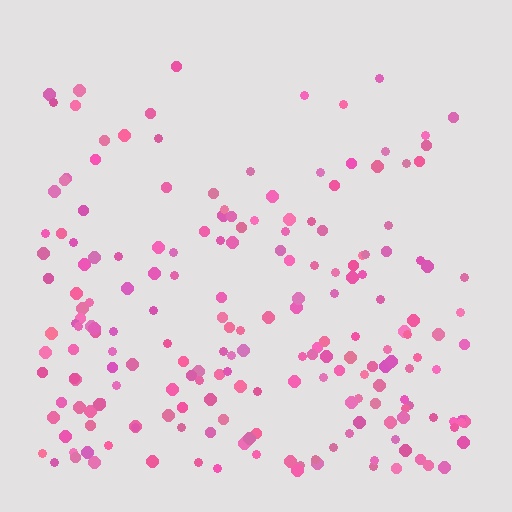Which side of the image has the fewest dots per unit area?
The top.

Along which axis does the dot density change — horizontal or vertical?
Vertical.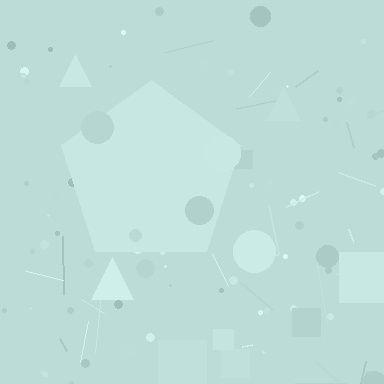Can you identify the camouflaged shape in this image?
The camouflaged shape is a pentagon.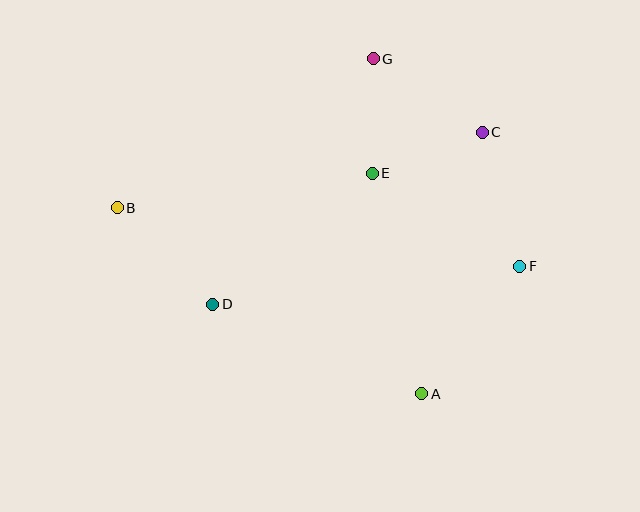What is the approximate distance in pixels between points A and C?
The distance between A and C is approximately 269 pixels.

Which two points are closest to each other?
Points E and G are closest to each other.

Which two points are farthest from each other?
Points B and F are farthest from each other.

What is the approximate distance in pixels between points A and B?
The distance between A and B is approximately 357 pixels.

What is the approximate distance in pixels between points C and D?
The distance between C and D is approximately 320 pixels.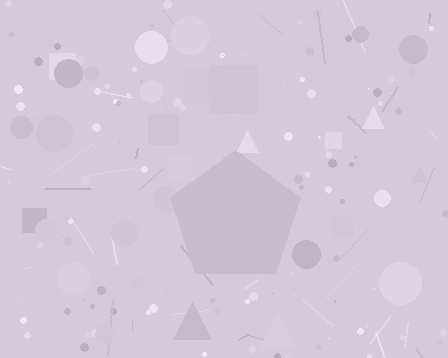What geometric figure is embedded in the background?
A pentagon is embedded in the background.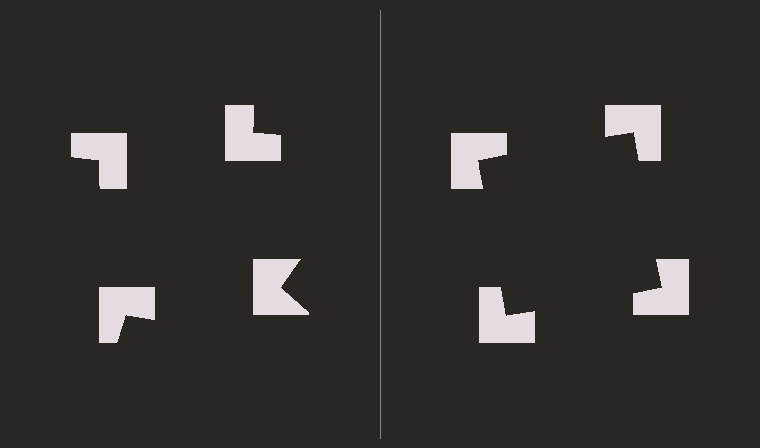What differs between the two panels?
The notched squares are positioned identically on both sides; only the wedge orientations differ. On the right they align to a square; on the left they are misaligned.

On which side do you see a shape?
An illusory square appears on the right side. On the left side the wedge cuts are rotated, so no coherent shape forms.